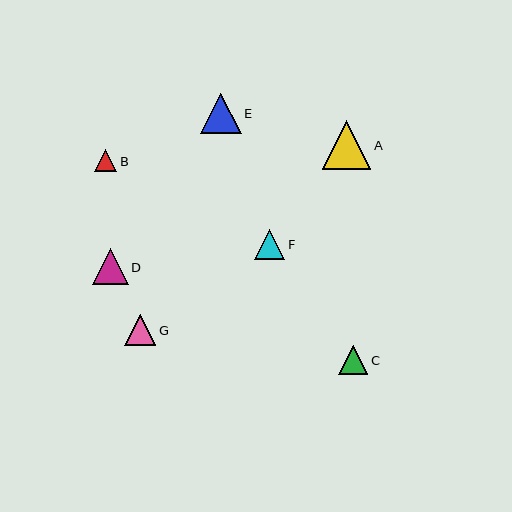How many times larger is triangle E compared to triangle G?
Triangle E is approximately 1.3 times the size of triangle G.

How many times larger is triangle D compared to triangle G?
Triangle D is approximately 1.1 times the size of triangle G.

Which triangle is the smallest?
Triangle B is the smallest with a size of approximately 22 pixels.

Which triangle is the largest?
Triangle A is the largest with a size of approximately 49 pixels.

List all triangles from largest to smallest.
From largest to smallest: A, E, D, G, F, C, B.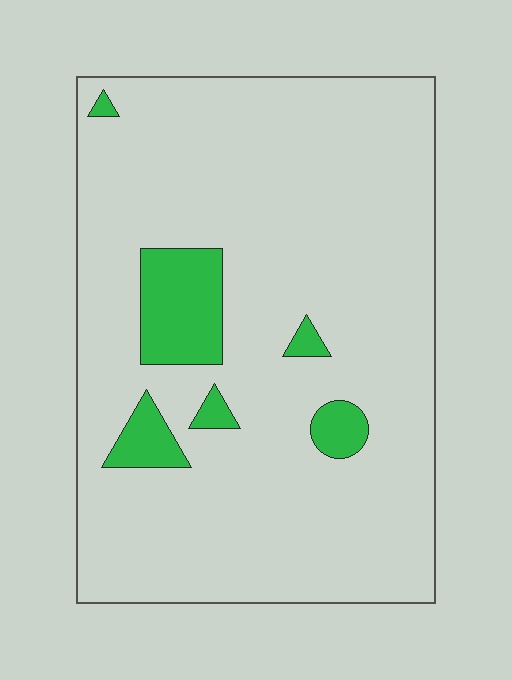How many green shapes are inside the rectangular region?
6.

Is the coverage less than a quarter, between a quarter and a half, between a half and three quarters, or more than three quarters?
Less than a quarter.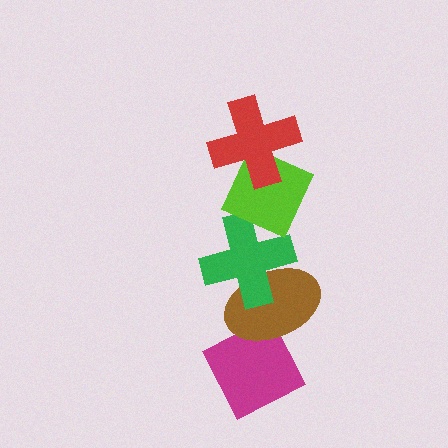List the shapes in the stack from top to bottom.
From top to bottom: the red cross, the lime diamond, the green cross, the brown ellipse, the magenta diamond.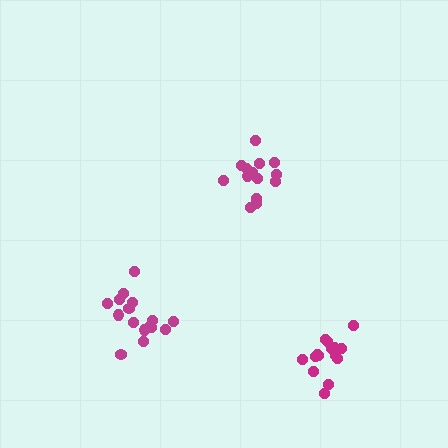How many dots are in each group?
Group 1: 16 dots, Group 2: 14 dots, Group 3: 15 dots (45 total).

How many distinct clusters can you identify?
There are 3 distinct clusters.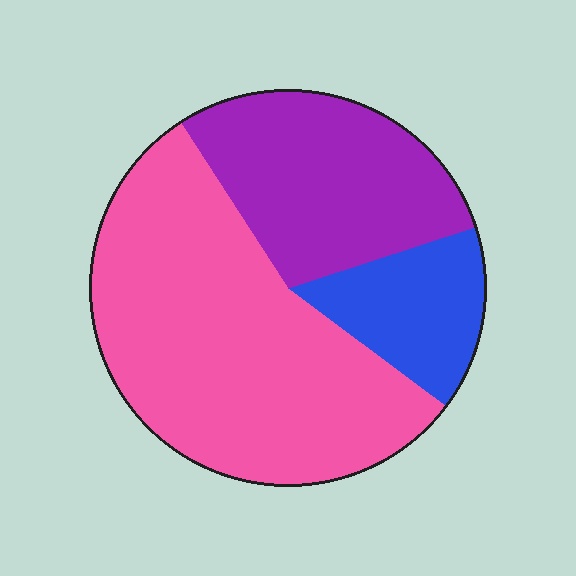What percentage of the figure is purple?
Purple takes up between a quarter and a half of the figure.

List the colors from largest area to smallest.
From largest to smallest: pink, purple, blue.